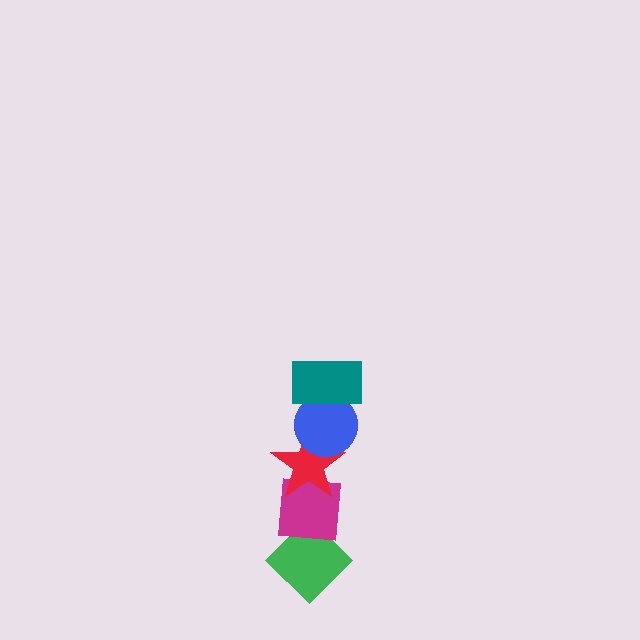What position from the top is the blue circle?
The blue circle is 2nd from the top.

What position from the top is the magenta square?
The magenta square is 4th from the top.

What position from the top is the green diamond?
The green diamond is 5th from the top.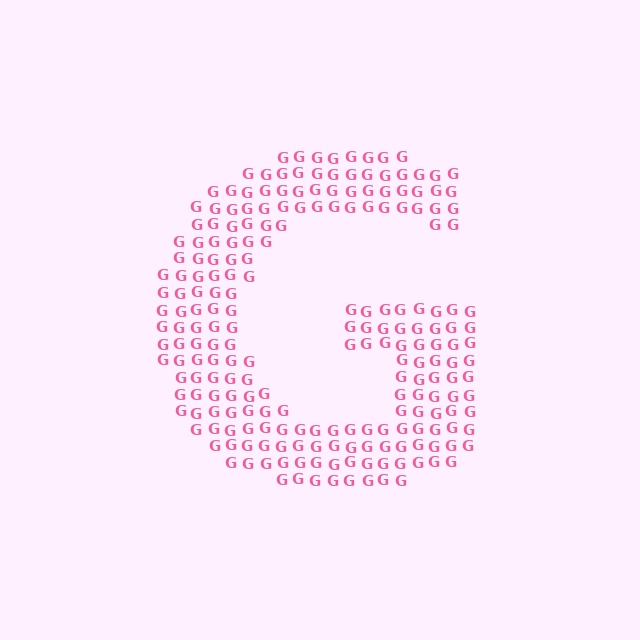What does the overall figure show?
The overall figure shows the letter G.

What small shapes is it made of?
It is made of small letter G's.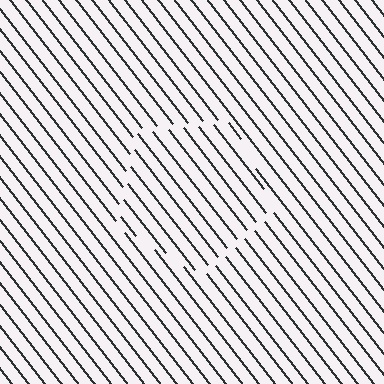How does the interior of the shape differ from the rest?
The interior of the shape contains the same grating, shifted by half a period — the contour is defined by the phase discontinuity where line-ends from the inner and outer gratings abut.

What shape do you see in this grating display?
An illusory pentagon. The interior of the shape contains the same grating, shifted by half a period — the contour is defined by the phase discontinuity where line-ends from the inner and outer gratings abut.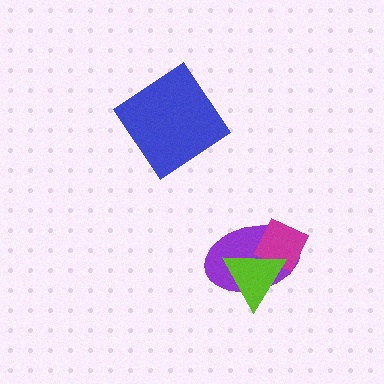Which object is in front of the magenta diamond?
The lime triangle is in front of the magenta diamond.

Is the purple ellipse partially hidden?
Yes, it is partially covered by another shape.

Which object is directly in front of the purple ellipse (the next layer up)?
The magenta diamond is directly in front of the purple ellipse.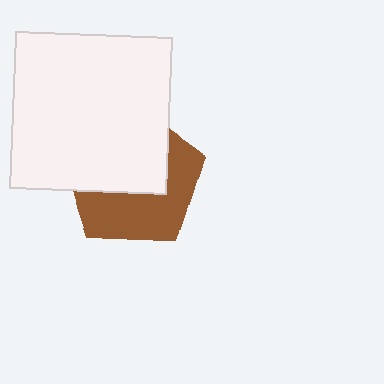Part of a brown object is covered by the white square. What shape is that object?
It is a pentagon.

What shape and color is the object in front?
The object in front is a white square.